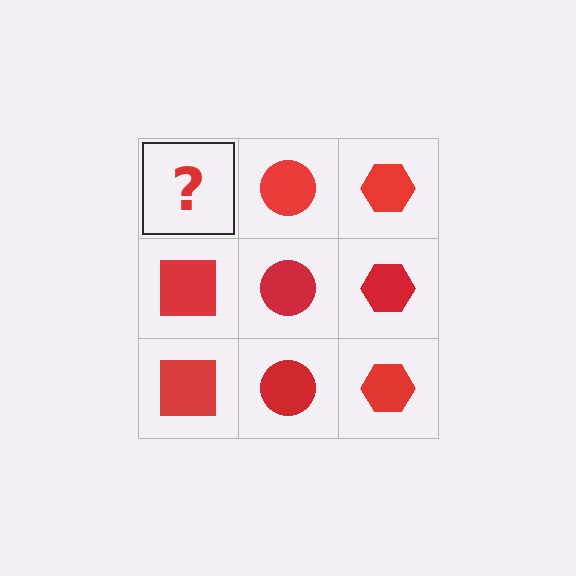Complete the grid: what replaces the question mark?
The question mark should be replaced with a red square.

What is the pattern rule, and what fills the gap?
The rule is that each column has a consistent shape. The gap should be filled with a red square.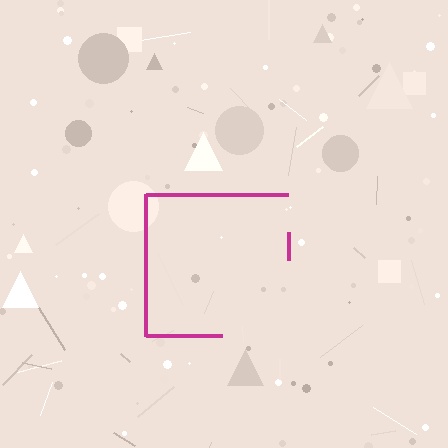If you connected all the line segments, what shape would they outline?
They would outline a square.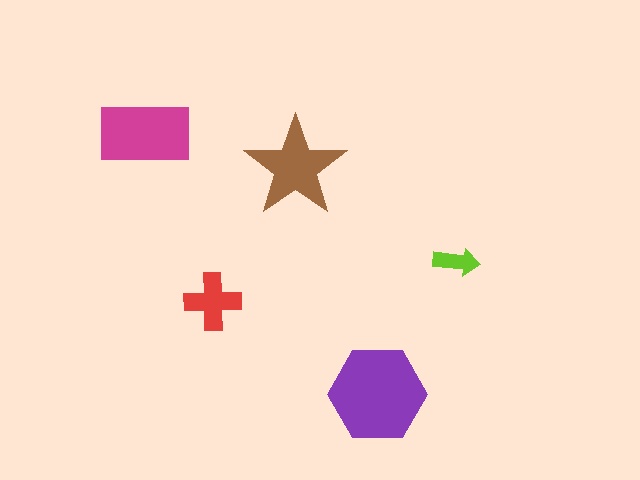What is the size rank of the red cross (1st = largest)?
4th.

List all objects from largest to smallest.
The purple hexagon, the magenta rectangle, the brown star, the red cross, the lime arrow.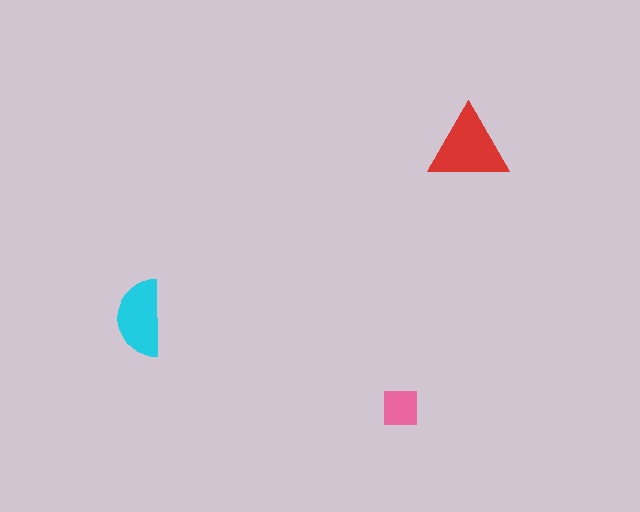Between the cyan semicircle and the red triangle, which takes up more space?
The red triangle.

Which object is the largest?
The red triangle.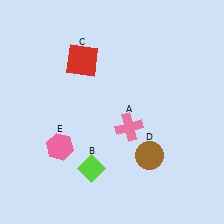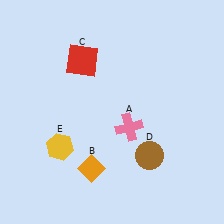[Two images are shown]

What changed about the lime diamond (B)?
In Image 1, B is lime. In Image 2, it changed to orange.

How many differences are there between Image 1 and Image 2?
There are 2 differences between the two images.